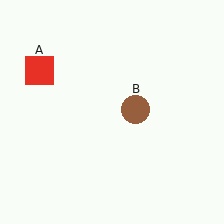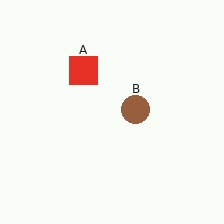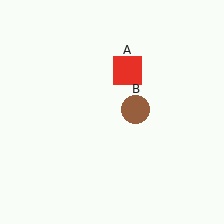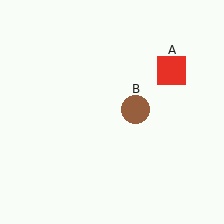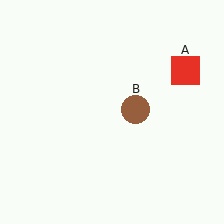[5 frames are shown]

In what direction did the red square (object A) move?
The red square (object A) moved right.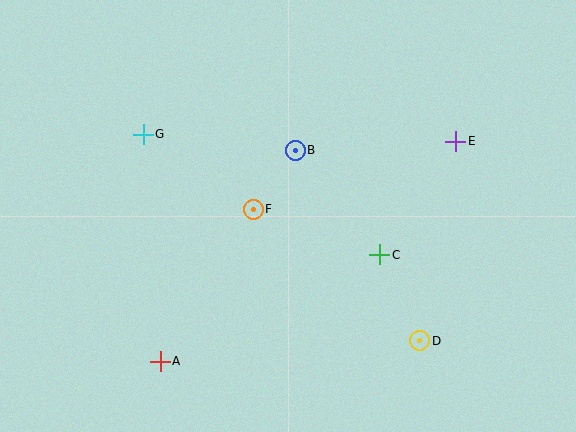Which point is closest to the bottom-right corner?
Point D is closest to the bottom-right corner.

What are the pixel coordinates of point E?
Point E is at (456, 141).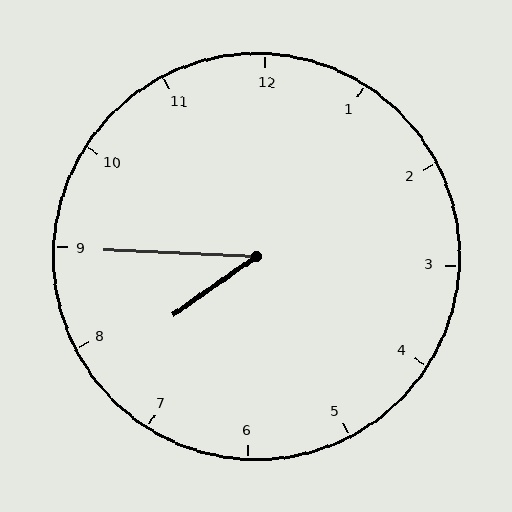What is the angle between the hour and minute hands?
Approximately 38 degrees.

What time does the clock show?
7:45.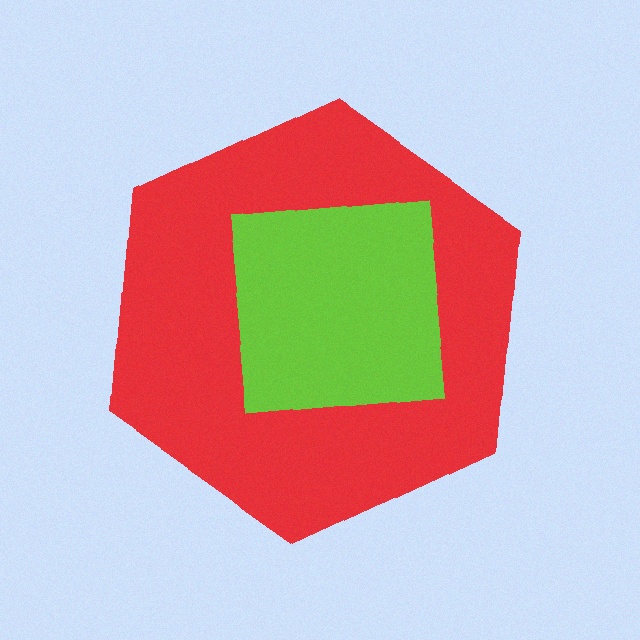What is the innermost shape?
The lime square.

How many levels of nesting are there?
2.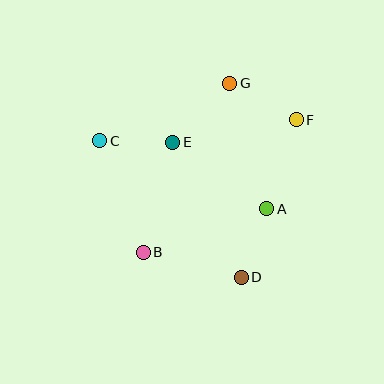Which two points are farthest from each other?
Points B and F are farthest from each other.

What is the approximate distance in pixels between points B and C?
The distance between B and C is approximately 120 pixels.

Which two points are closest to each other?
Points A and D are closest to each other.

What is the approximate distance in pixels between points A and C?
The distance between A and C is approximately 180 pixels.